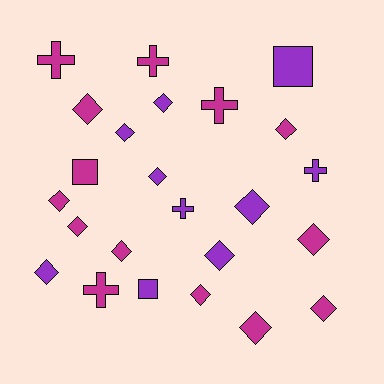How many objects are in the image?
There are 24 objects.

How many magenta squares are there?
There is 1 magenta square.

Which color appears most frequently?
Magenta, with 14 objects.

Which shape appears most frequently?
Diamond, with 15 objects.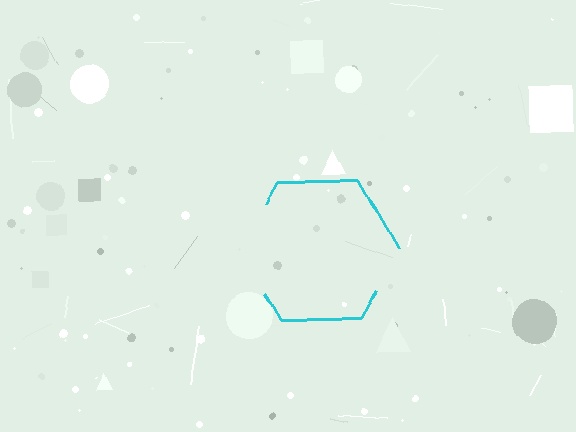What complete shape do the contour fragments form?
The contour fragments form a hexagon.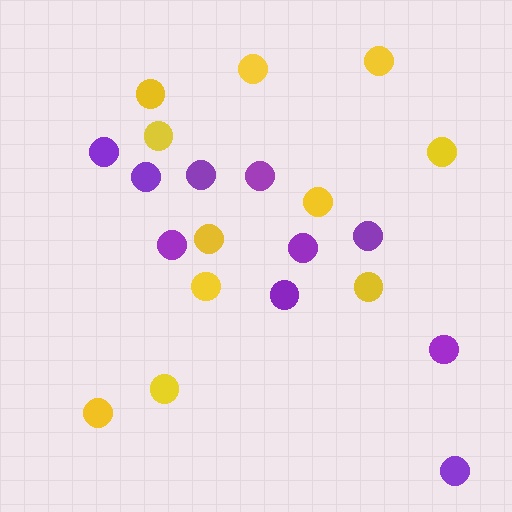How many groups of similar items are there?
There are 2 groups: one group of yellow circles (11) and one group of purple circles (10).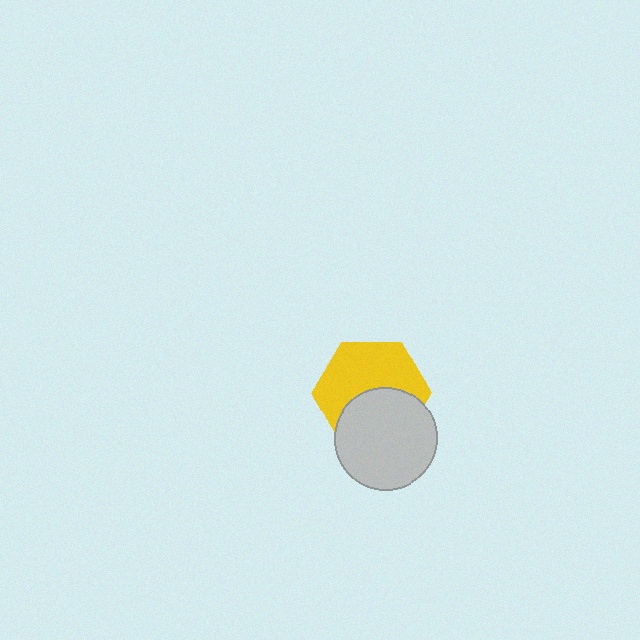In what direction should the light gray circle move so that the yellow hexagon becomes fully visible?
The light gray circle should move down. That is the shortest direction to clear the overlap and leave the yellow hexagon fully visible.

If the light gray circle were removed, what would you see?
You would see the complete yellow hexagon.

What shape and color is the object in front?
The object in front is a light gray circle.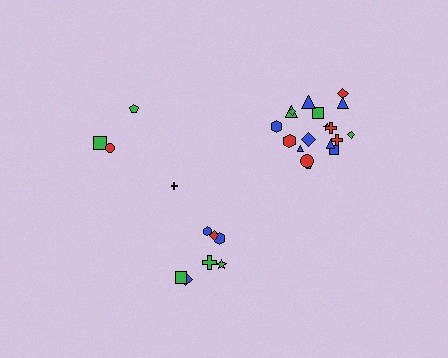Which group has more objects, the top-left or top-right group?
The top-right group.